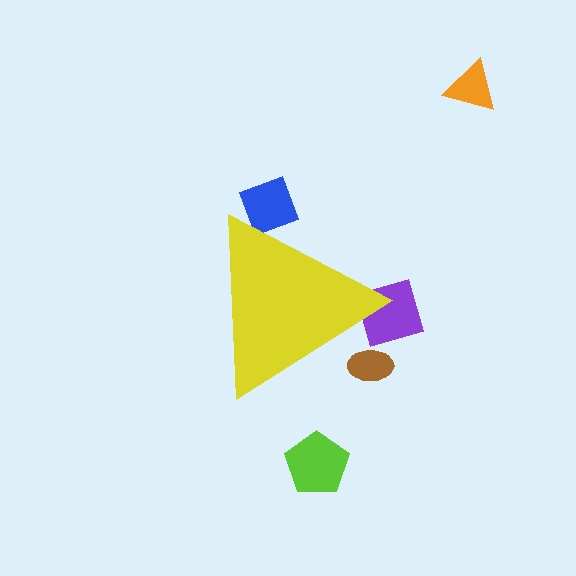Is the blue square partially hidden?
Yes, the blue square is partially hidden behind the yellow triangle.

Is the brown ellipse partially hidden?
Yes, the brown ellipse is partially hidden behind the yellow triangle.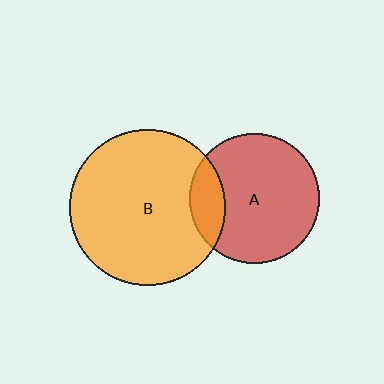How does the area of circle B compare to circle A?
Approximately 1.4 times.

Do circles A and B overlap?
Yes.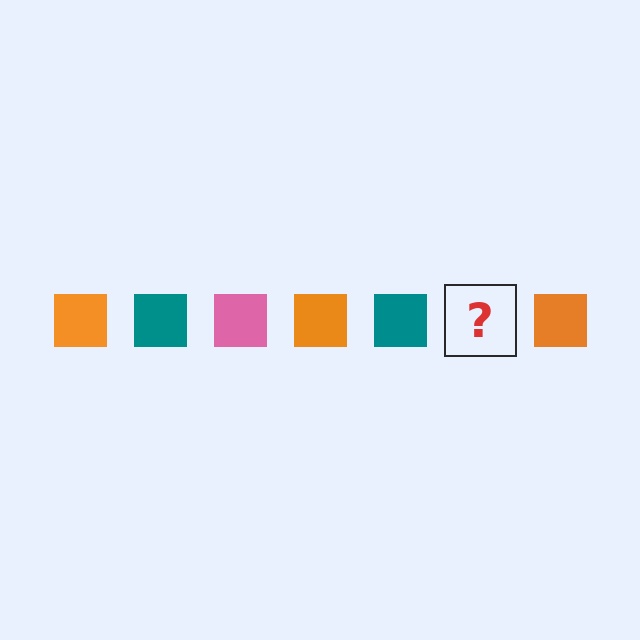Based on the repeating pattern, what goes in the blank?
The blank should be a pink square.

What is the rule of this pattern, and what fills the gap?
The rule is that the pattern cycles through orange, teal, pink squares. The gap should be filled with a pink square.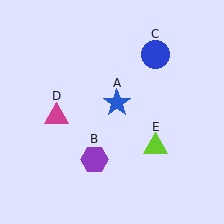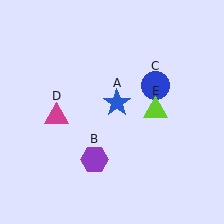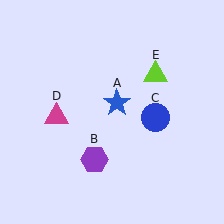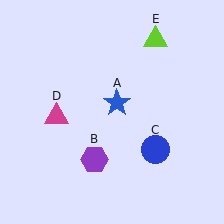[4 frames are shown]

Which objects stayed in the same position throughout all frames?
Blue star (object A) and purple hexagon (object B) and magenta triangle (object D) remained stationary.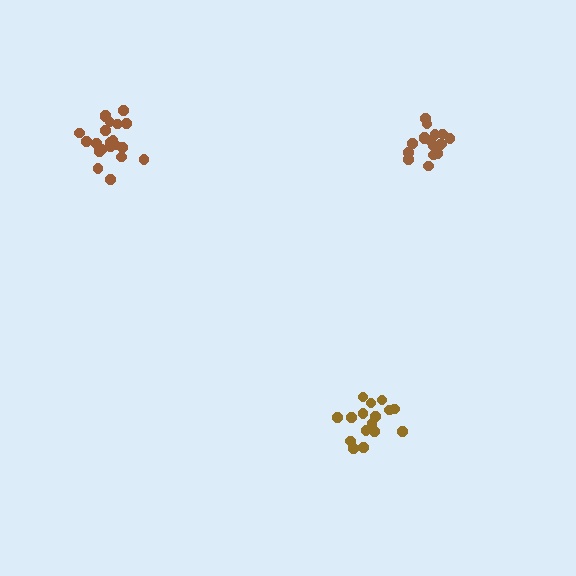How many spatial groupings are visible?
There are 3 spatial groupings.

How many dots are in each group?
Group 1: 21 dots, Group 2: 17 dots, Group 3: 16 dots (54 total).